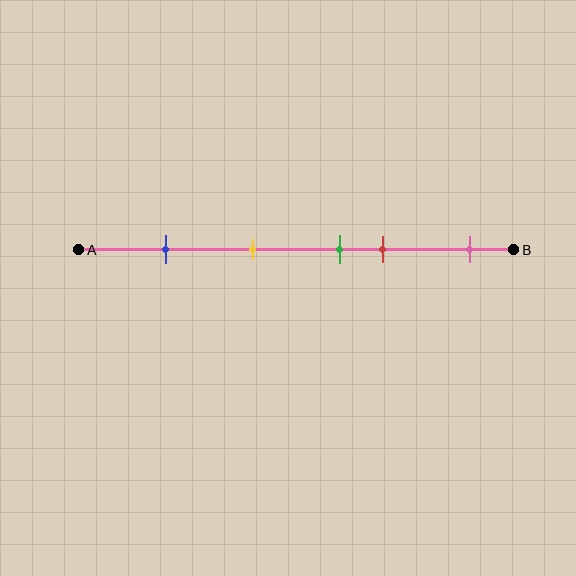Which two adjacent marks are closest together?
The green and red marks are the closest adjacent pair.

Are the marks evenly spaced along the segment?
No, the marks are not evenly spaced.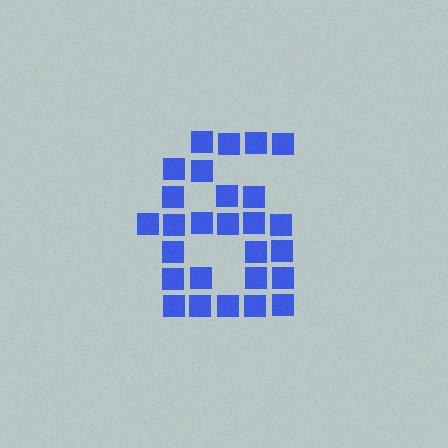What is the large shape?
The large shape is the digit 6.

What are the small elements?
The small elements are squares.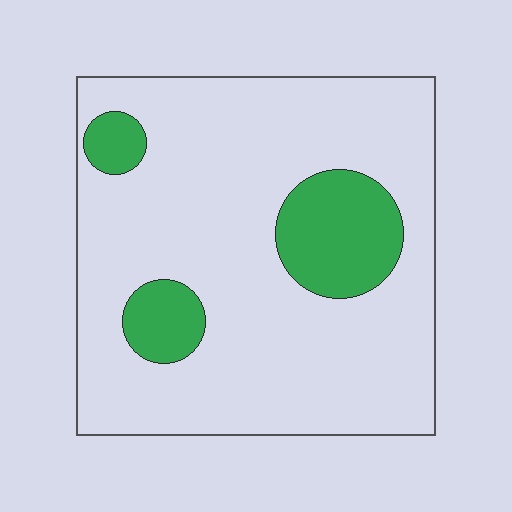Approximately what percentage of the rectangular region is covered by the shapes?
Approximately 15%.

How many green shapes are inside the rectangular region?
3.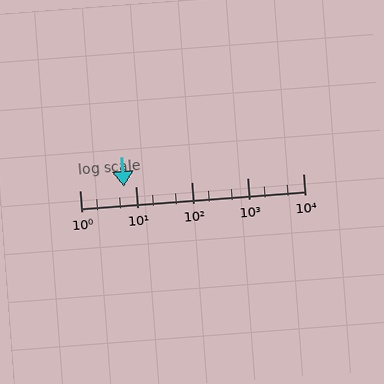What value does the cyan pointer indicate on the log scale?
The pointer indicates approximately 6.2.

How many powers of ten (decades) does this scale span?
The scale spans 4 decades, from 1 to 10000.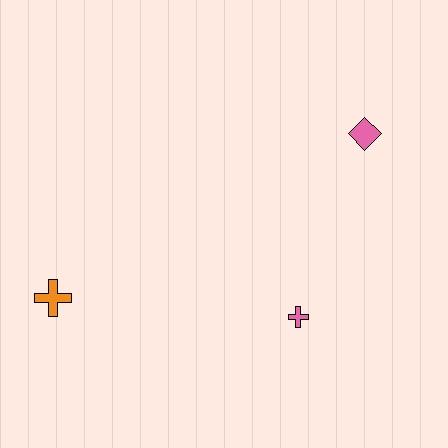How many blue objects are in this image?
There are no blue objects.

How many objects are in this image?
There are 3 objects.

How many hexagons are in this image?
There are no hexagons.